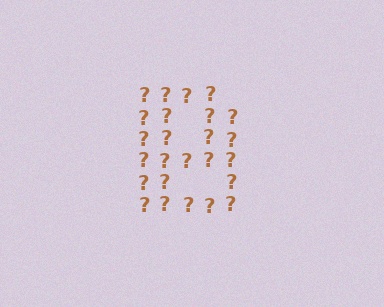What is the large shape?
The large shape is the letter B.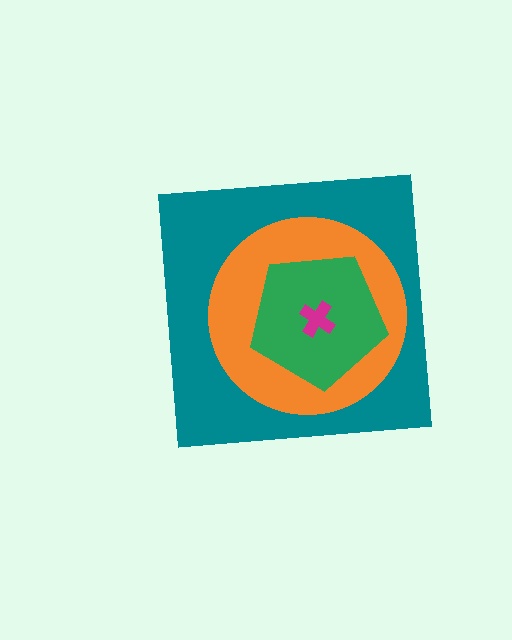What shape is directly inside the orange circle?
The green pentagon.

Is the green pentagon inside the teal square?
Yes.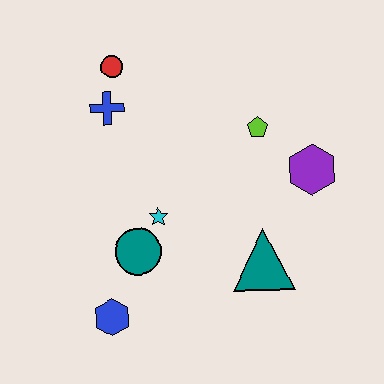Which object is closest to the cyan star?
The teal circle is closest to the cyan star.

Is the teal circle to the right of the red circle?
Yes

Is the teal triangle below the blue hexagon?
No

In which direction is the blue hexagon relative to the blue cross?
The blue hexagon is below the blue cross.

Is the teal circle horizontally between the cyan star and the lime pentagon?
No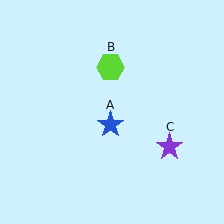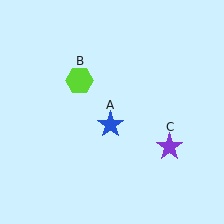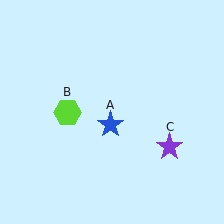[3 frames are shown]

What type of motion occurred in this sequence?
The lime hexagon (object B) rotated counterclockwise around the center of the scene.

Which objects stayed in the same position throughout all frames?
Blue star (object A) and purple star (object C) remained stationary.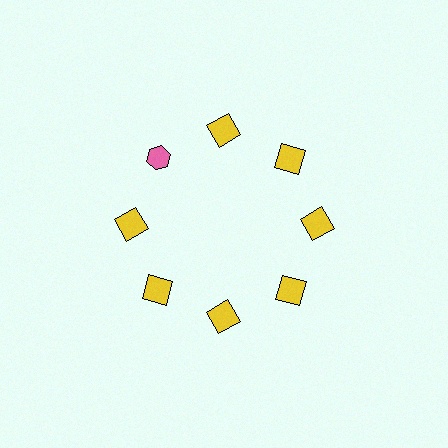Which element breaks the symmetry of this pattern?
The pink hexagon at roughly the 10 o'clock position breaks the symmetry. All other shapes are yellow squares.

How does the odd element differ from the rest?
It differs in both color (pink instead of yellow) and shape (hexagon instead of square).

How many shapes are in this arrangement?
There are 8 shapes arranged in a ring pattern.